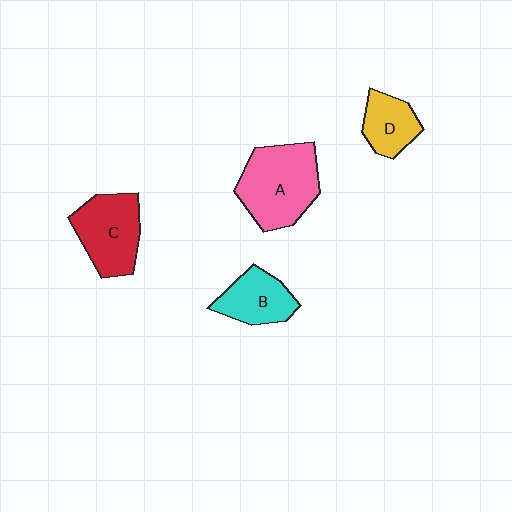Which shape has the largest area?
Shape A (pink).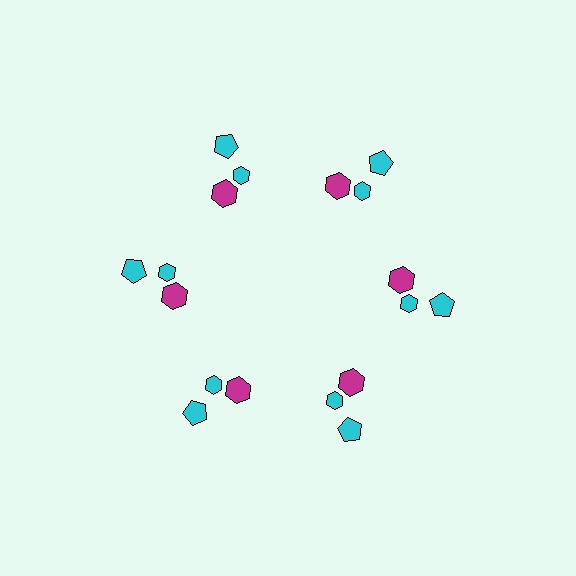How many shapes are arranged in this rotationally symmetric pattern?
There are 18 shapes, arranged in 6 groups of 3.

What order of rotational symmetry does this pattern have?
This pattern has 6-fold rotational symmetry.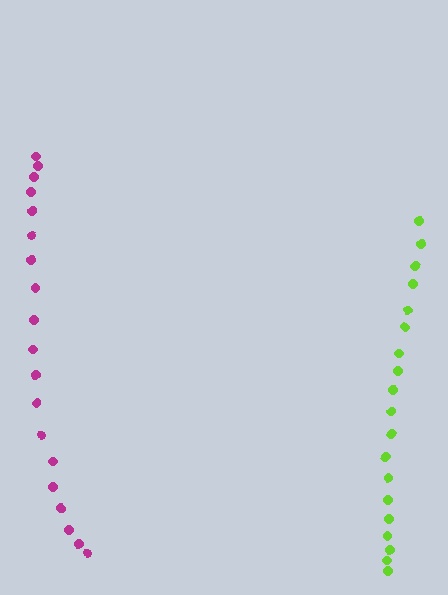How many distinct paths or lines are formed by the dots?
There are 2 distinct paths.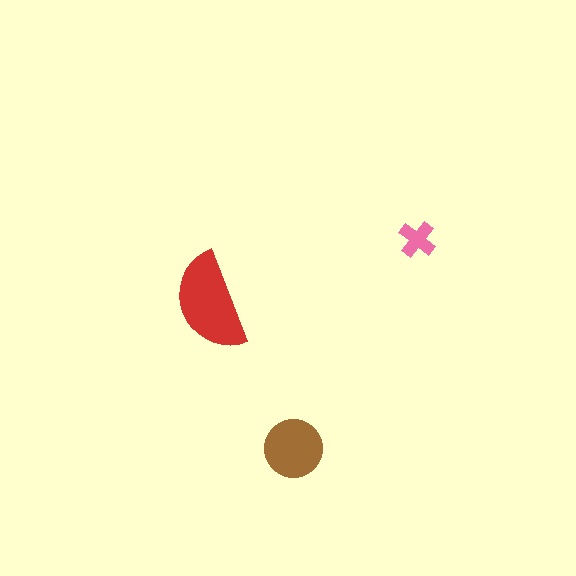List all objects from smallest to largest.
The pink cross, the brown circle, the red semicircle.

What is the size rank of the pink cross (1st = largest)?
3rd.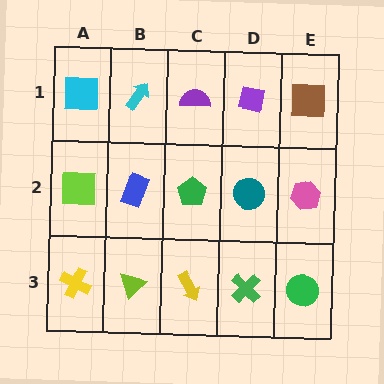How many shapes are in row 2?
5 shapes.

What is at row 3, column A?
A yellow cross.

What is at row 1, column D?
A purple square.